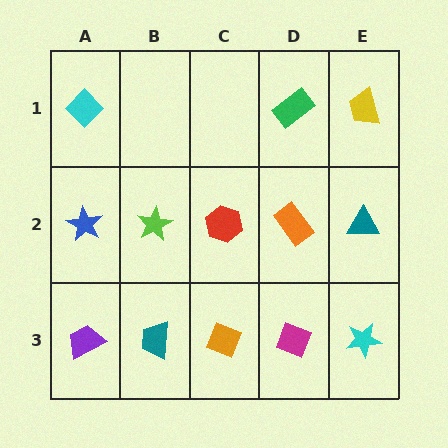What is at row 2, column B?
A lime star.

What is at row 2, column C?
A red hexagon.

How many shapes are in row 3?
5 shapes.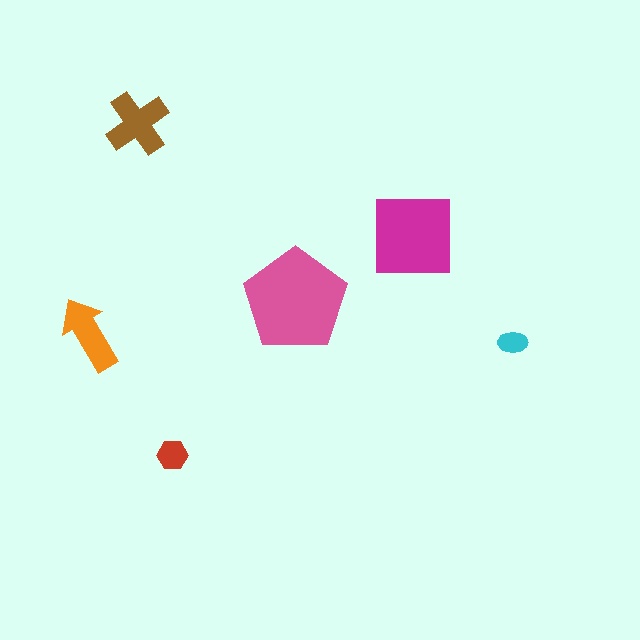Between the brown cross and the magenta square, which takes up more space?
The magenta square.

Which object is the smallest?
The cyan ellipse.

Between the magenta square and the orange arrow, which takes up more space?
The magenta square.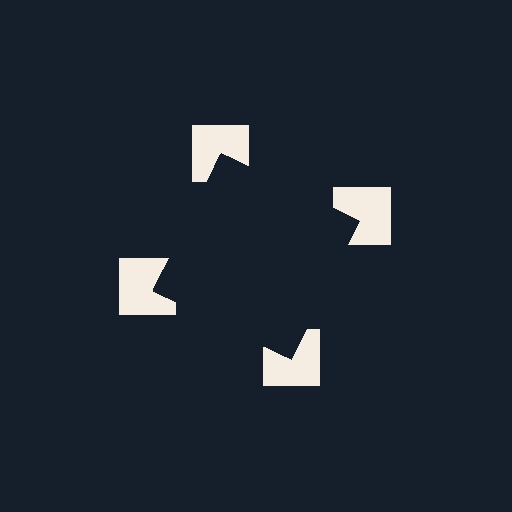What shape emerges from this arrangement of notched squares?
An illusory square — its edges are inferred from the aligned wedge cuts in the notched squares, not physically drawn.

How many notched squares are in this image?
There are 4 — one at each vertex of the illusory square.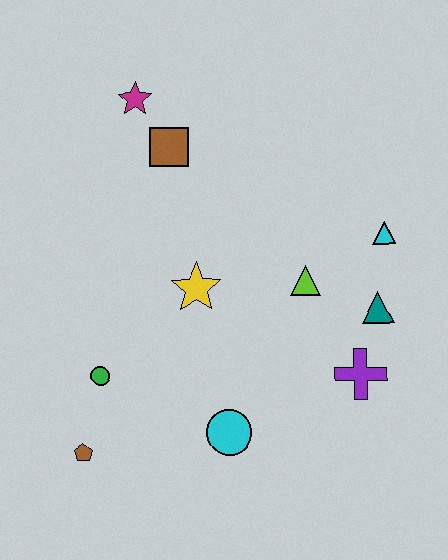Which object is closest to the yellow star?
The lime triangle is closest to the yellow star.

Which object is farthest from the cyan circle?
The magenta star is farthest from the cyan circle.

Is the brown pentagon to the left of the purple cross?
Yes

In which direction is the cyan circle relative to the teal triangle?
The cyan circle is to the left of the teal triangle.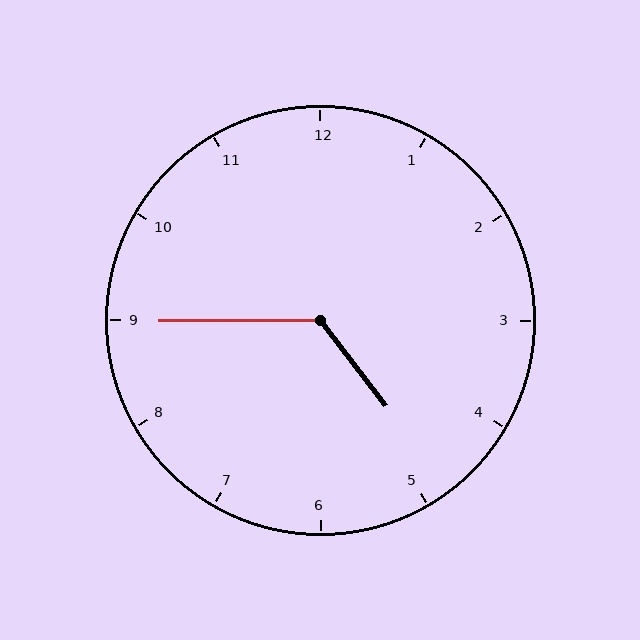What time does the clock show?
4:45.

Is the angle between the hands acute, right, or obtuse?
It is obtuse.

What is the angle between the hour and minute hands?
Approximately 128 degrees.